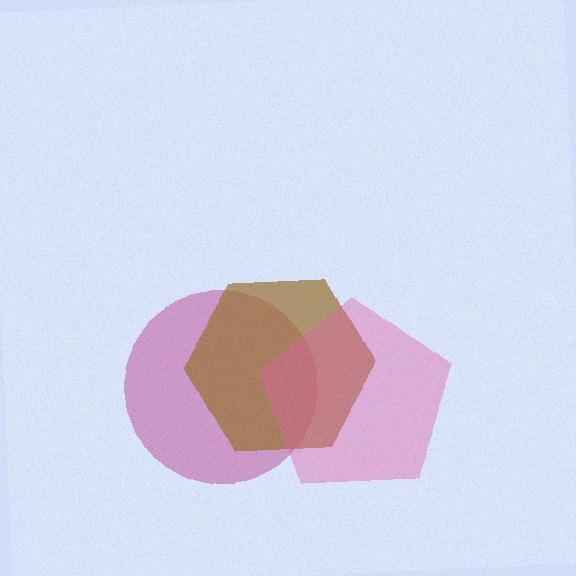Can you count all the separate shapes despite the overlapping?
Yes, there are 3 separate shapes.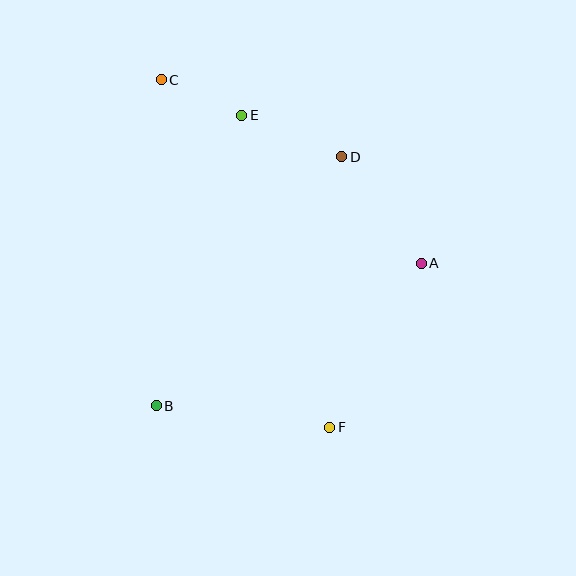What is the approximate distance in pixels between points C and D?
The distance between C and D is approximately 196 pixels.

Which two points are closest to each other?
Points C and E are closest to each other.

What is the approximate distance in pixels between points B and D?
The distance between B and D is approximately 310 pixels.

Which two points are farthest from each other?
Points C and F are farthest from each other.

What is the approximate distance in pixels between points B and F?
The distance between B and F is approximately 175 pixels.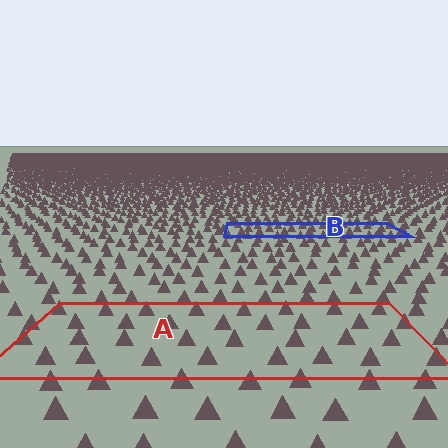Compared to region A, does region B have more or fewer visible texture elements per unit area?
Region B has more texture elements per unit area — they are packed more densely because it is farther away.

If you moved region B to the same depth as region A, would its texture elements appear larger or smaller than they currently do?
They would appear larger. At a closer depth, the same texture elements are projected at a bigger on-screen size.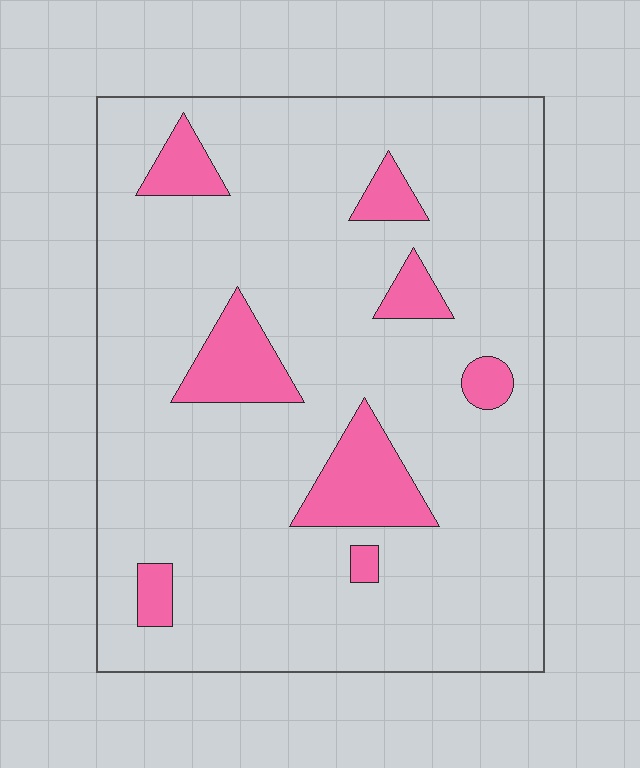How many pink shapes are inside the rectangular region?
8.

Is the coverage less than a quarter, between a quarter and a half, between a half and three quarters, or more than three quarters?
Less than a quarter.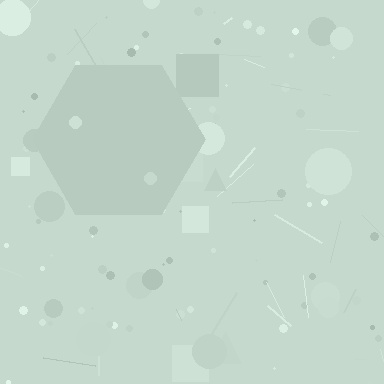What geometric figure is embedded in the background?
A hexagon is embedded in the background.